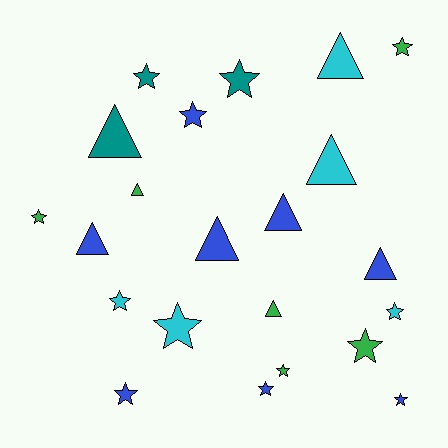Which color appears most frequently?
Blue, with 8 objects.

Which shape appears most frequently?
Star, with 13 objects.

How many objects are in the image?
There are 22 objects.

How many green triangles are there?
There are 2 green triangles.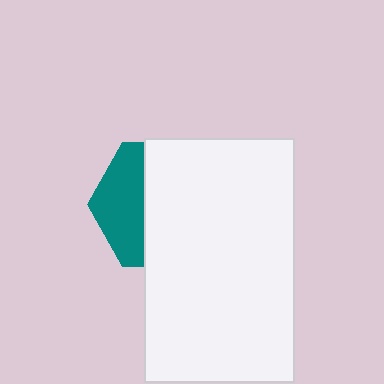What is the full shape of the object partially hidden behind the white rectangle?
The partially hidden object is a teal hexagon.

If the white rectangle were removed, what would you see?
You would see the complete teal hexagon.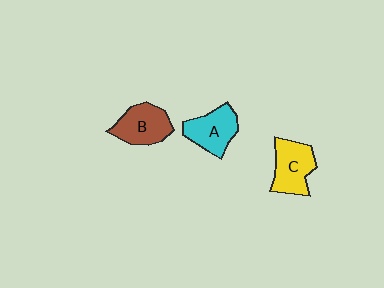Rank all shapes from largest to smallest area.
From largest to smallest: C (yellow), B (brown), A (cyan).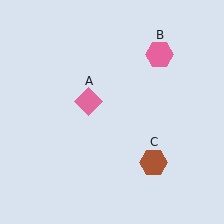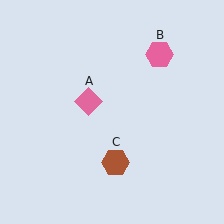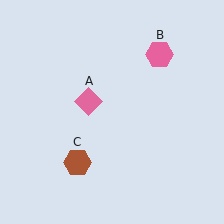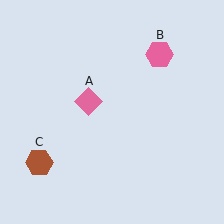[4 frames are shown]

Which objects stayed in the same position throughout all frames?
Pink diamond (object A) and pink hexagon (object B) remained stationary.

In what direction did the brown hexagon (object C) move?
The brown hexagon (object C) moved left.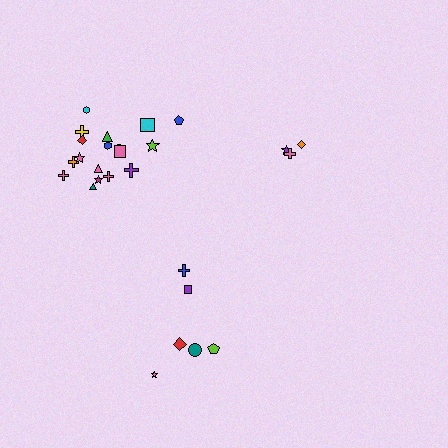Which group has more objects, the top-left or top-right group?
The top-left group.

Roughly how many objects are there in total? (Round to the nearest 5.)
Roughly 25 objects in total.